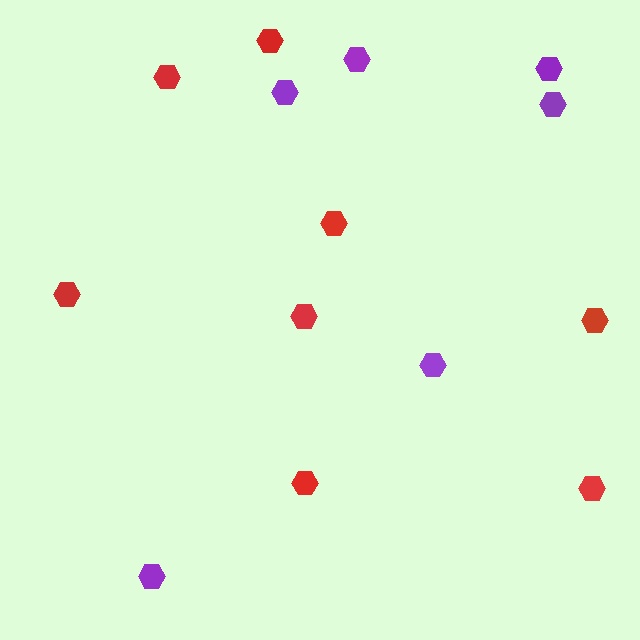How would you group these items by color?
There are 2 groups: one group of red hexagons (8) and one group of purple hexagons (6).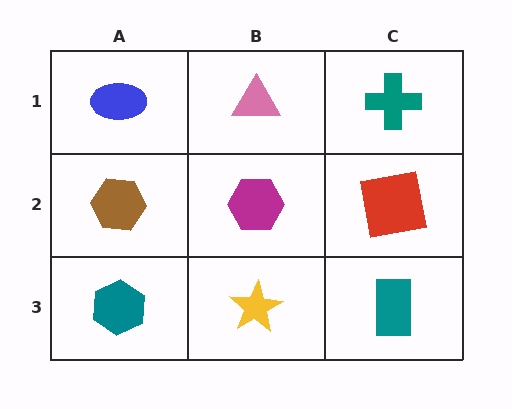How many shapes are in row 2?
3 shapes.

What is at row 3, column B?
A yellow star.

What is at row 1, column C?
A teal cross.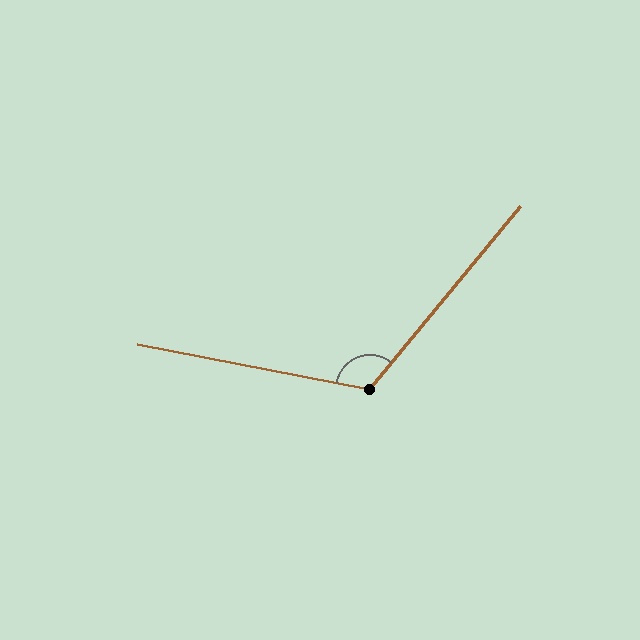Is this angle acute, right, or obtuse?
It is obtuse.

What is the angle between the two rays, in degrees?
Approximately 119 degrees.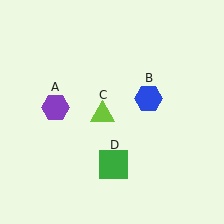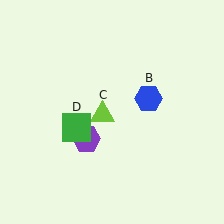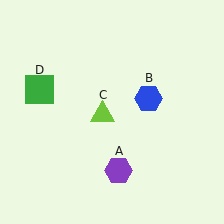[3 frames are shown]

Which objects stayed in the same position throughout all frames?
Blue hexagon (object B) and lime triangle (object C) remained stationary.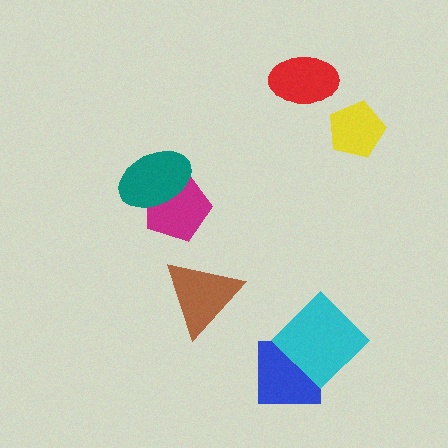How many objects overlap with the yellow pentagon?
0 objects overlap with the yellow pentagon.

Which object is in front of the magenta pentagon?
The teal ellipse is in front of the magenta pentagon.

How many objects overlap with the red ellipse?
0 objects overlap with the red ellipse.